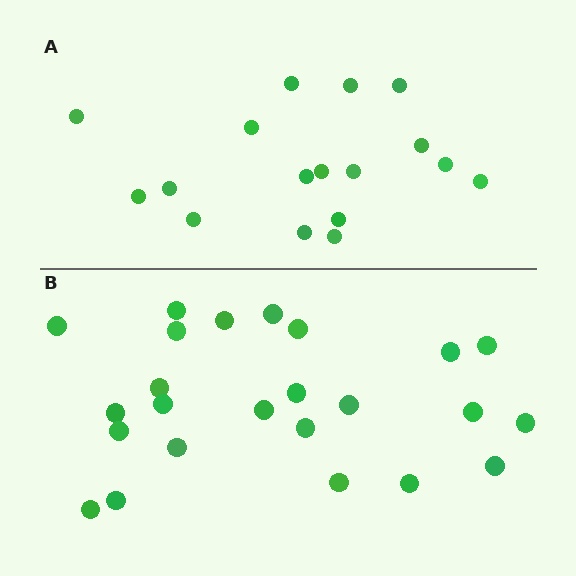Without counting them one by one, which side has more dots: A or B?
Region B (the bottom region) has more dots.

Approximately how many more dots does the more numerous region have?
Region B has roughly 8 or so more dots than region A.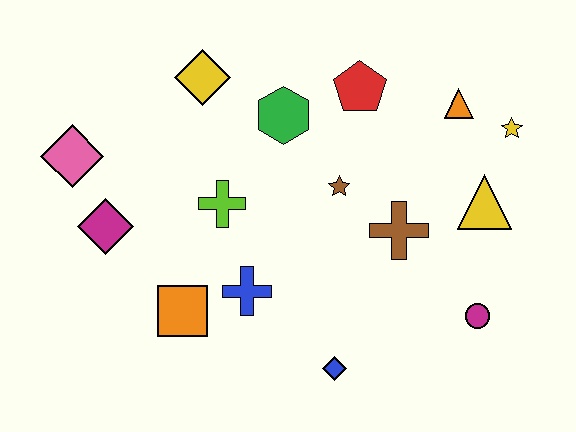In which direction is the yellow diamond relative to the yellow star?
The yellow diamond is to the left of the yellow star.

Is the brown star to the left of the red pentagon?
Yes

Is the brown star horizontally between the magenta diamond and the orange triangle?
Yes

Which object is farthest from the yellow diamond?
The magenta circle is farthest from the yellow diamond.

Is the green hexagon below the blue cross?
No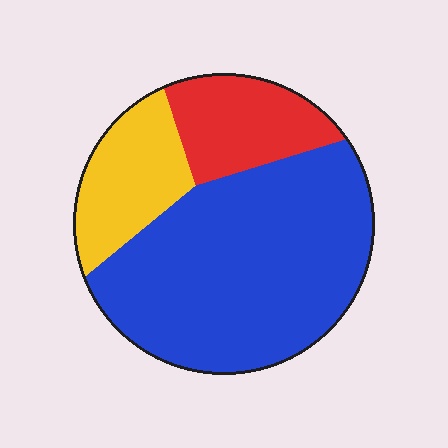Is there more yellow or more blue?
Blue.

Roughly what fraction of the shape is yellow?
Yellow takes up about one sixth (1/6) of the shape.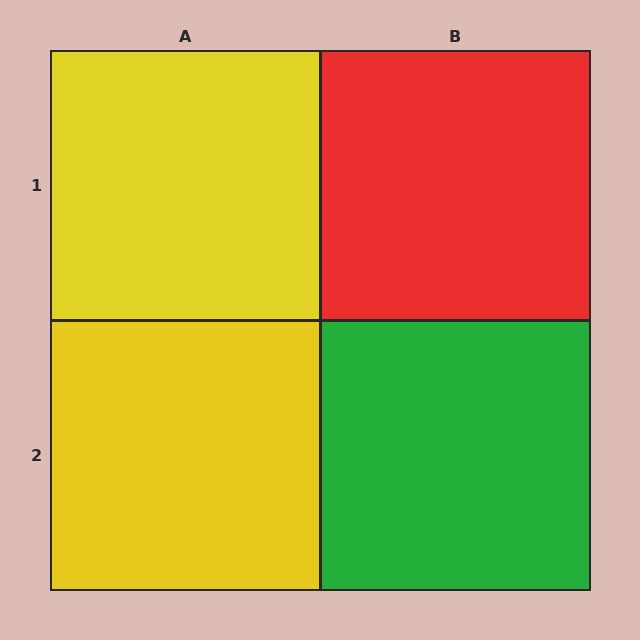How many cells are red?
1 cell is red.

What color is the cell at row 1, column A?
Yellow.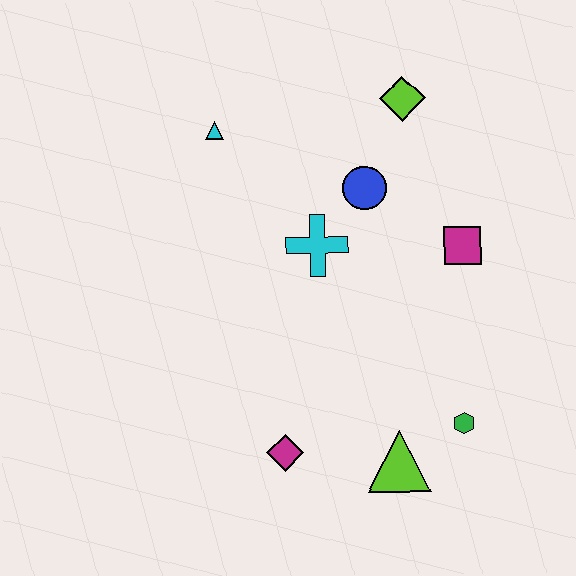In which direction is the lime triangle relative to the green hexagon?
The lime triangle is to the left of the green hexagon.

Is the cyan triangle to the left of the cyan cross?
Yes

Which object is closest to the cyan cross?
The blue circle is closest to the cyan cross.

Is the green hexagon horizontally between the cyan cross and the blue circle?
No